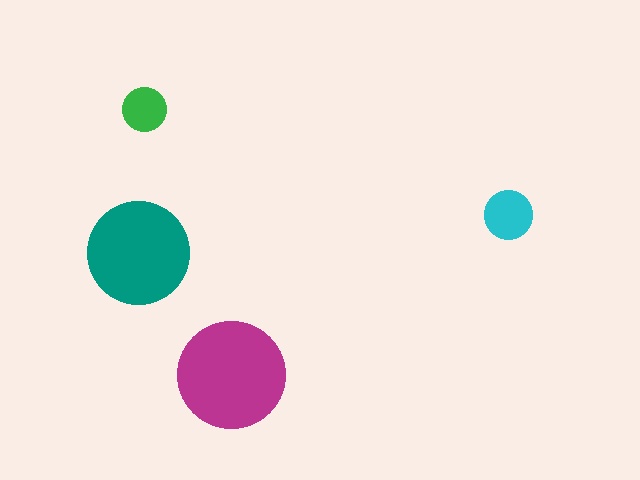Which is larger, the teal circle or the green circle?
The teal one.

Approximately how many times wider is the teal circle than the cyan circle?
About 2 times wider.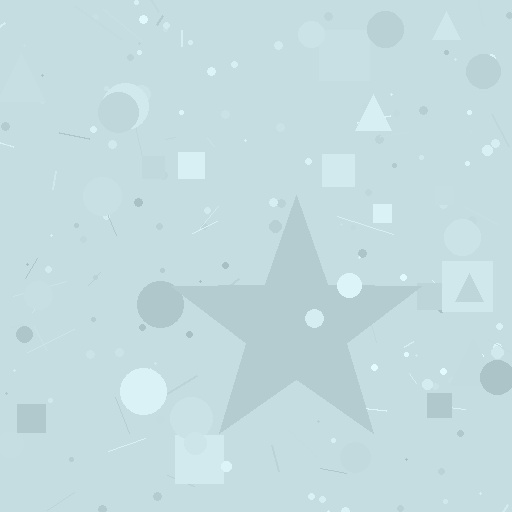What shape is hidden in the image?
A star is hidden in the image.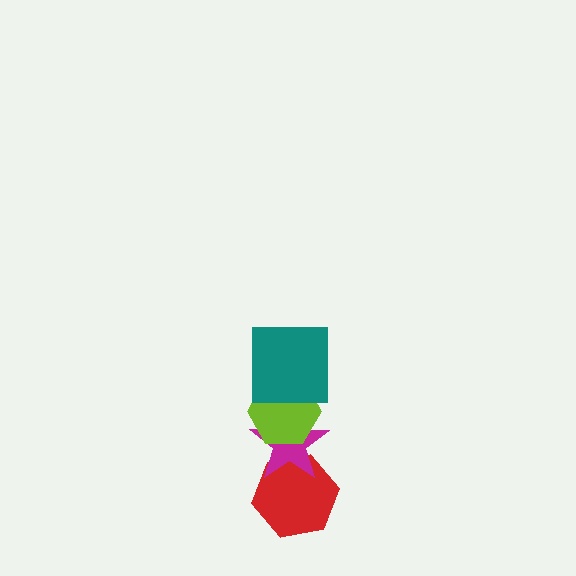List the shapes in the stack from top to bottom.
From top to bottom: the teal square, the lime hexagon, the magenta star, the red hexagon.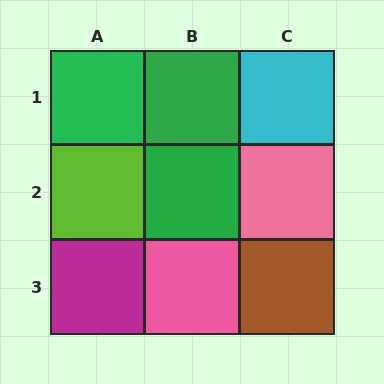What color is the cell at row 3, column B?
Pink.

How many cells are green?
3 cells are green.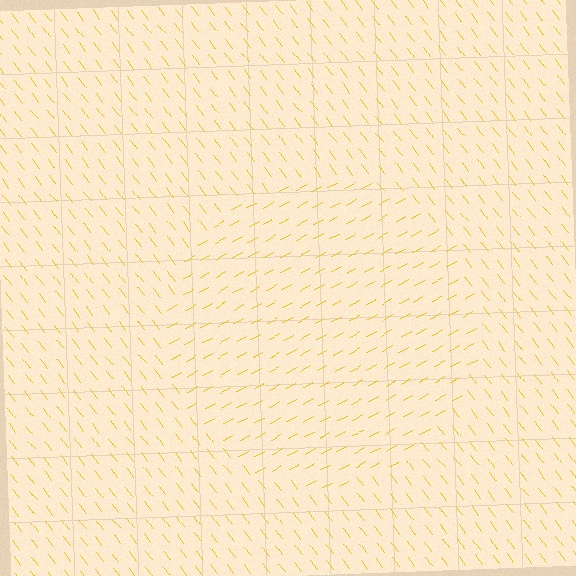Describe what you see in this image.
The image is filled with small yellow line segments. A circle region in the image has lines oriented differently from the surrounding lines, creating a visible texture boundary.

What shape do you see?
I see a circle.